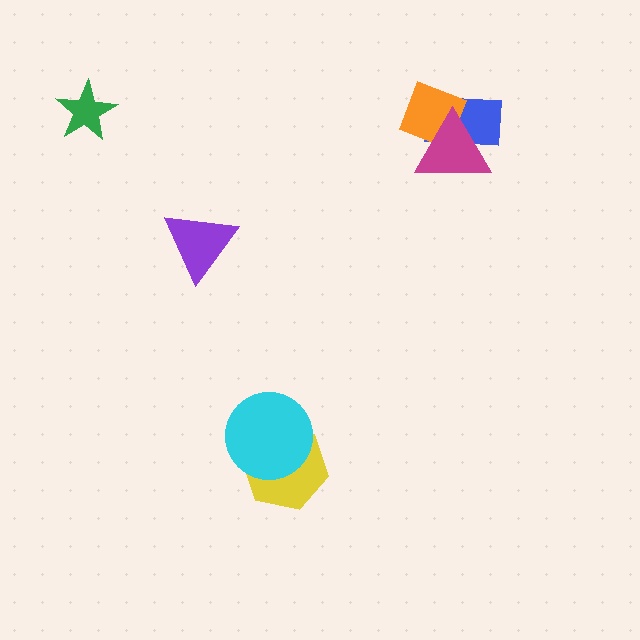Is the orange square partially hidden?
Yes, it is partially covered by another shape.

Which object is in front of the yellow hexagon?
The cyan circle is in front of the yellow hexagon.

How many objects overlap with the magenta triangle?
2 objects overlap with the magenta triangle.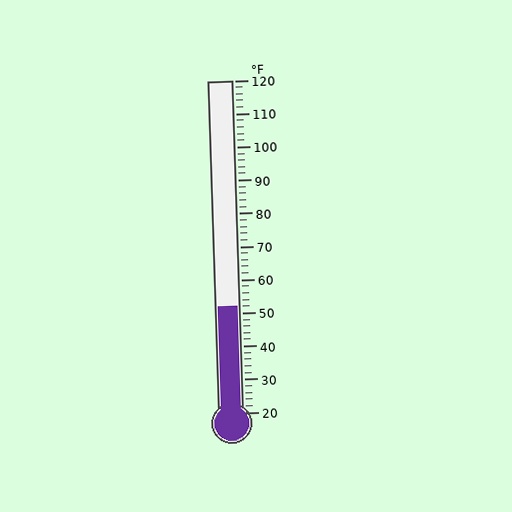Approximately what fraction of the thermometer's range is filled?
The thermometer is filled to approximately 30% of its range.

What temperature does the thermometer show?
The thermometer shows approximately 52°F.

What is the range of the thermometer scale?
The thermometer scale ranges from 20°F to 120°F.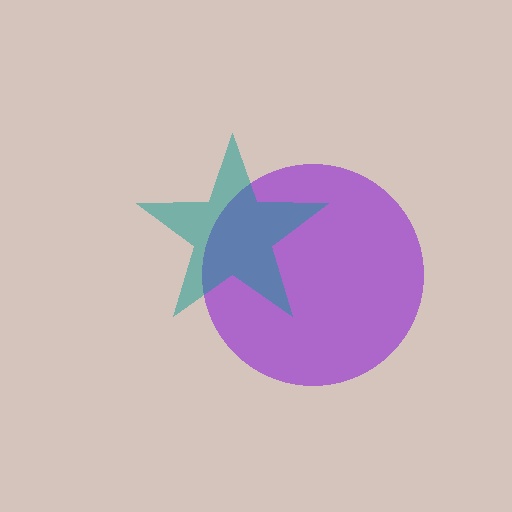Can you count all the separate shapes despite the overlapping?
Yes, there are 2 separate shapes.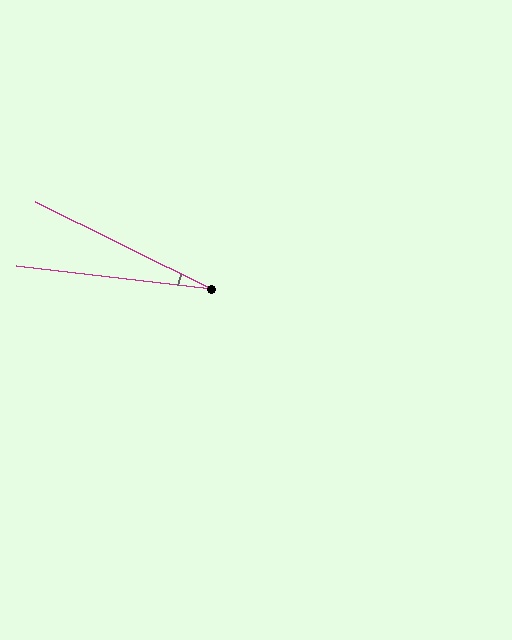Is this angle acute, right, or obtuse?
It is acute.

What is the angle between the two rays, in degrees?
Approximately 19 degrees.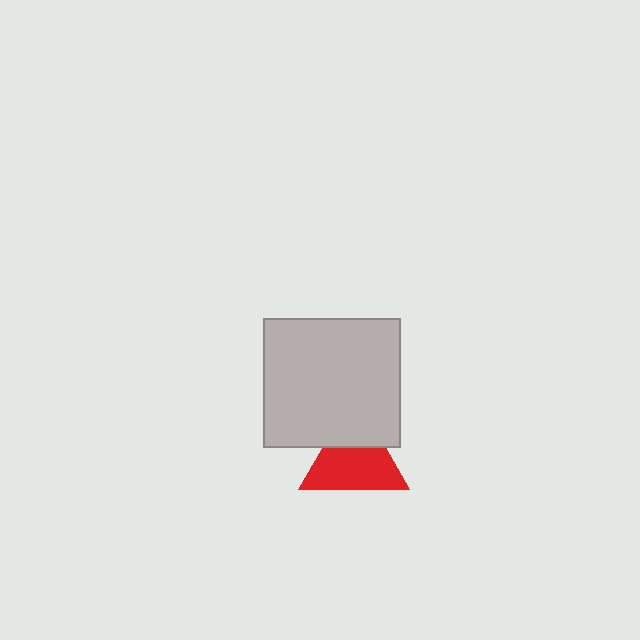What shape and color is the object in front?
The object in front is a light gray rectangle.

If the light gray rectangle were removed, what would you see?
You would see the complete red triangle.